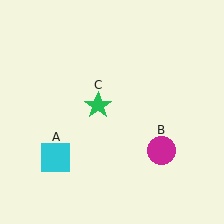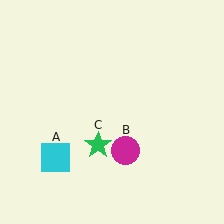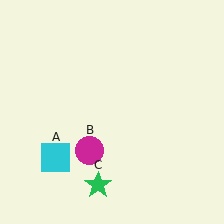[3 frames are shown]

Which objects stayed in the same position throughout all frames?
Cyan square (object A) remained stationary.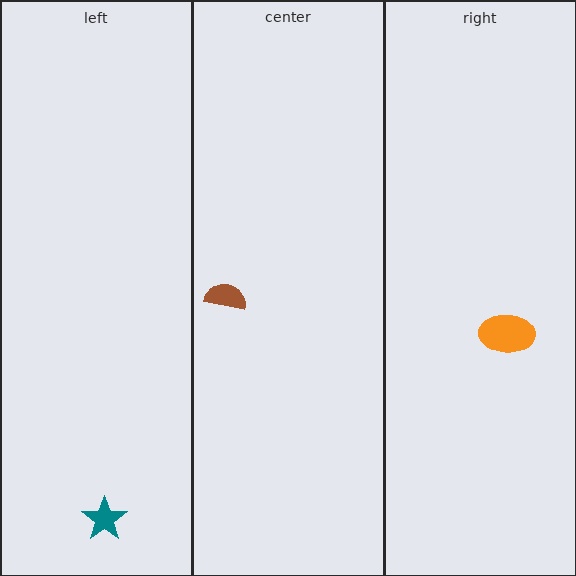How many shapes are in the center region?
1.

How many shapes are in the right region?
1.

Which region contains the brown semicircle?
The center region.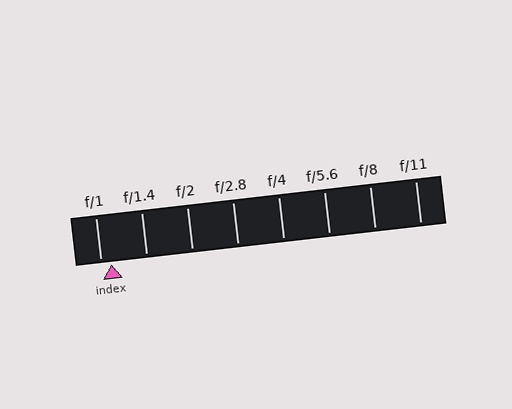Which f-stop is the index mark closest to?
The index mark is closest to f/1.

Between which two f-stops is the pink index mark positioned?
The index mark is between f/1 and f/1.4.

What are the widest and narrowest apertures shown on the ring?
The widest aperture shown is f/1 and the narrowest is f/11.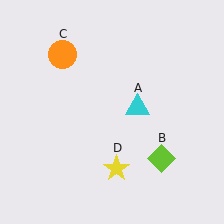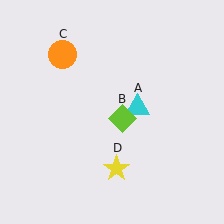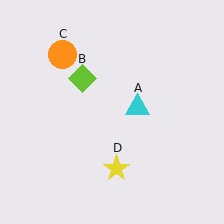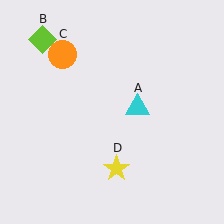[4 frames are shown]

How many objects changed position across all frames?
1 object changed position: lime diamond (object B).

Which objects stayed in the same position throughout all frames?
Cyan triangle (object A) and orange circle (object C) and yellow star (object D) remained stationary.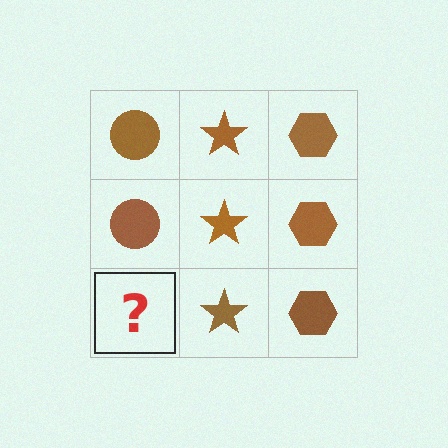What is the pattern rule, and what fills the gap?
The rule is that each column has a consistent shape. The gap should be filled with a brown circle.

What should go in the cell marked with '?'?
The missing cell should contain a brown circle.